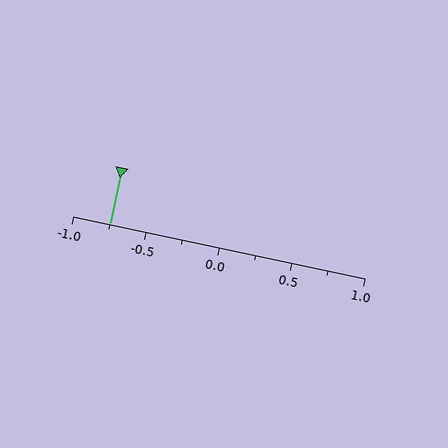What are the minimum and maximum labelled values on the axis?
The axis runs from -1.0 to 1.0.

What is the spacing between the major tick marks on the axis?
The major ticks are spaced 0.5 apart.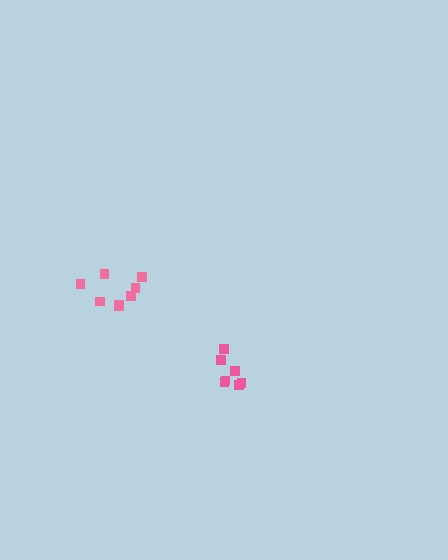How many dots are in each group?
Group 1: 8 dots, Group 2: 7 dots (15 total).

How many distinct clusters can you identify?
There are 2 distinct clusters.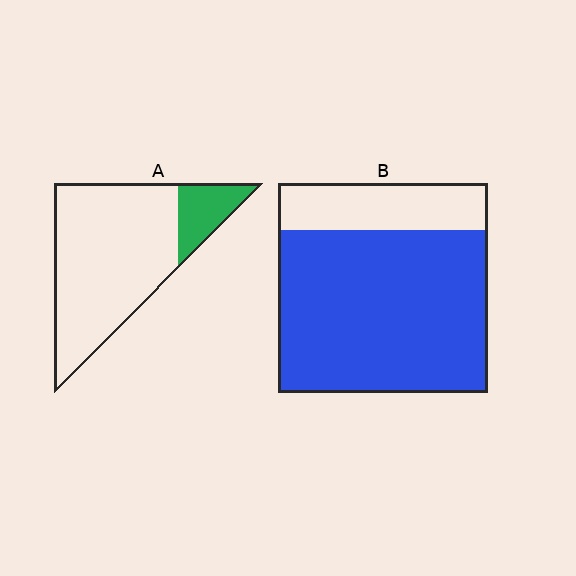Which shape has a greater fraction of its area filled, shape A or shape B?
Shape B.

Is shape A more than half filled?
No.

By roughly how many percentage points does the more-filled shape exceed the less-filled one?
By roughly 60 percentage points (B over A).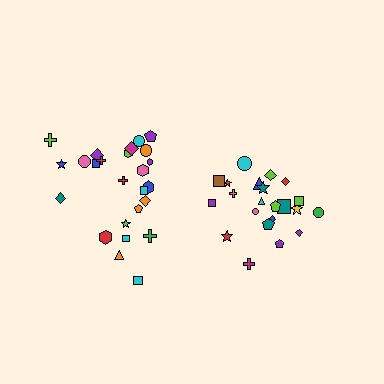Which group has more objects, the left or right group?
The left group.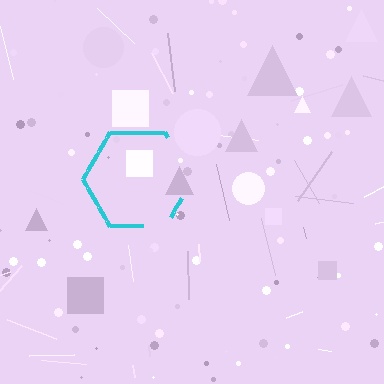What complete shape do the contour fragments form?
The contour fragments form a hexagon.